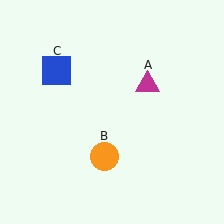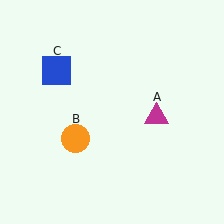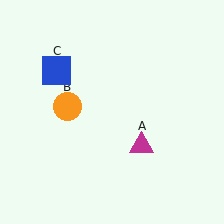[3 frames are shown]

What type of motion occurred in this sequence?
The magenta triangle (object A), orange circle (object B) rotated clockwise around the center of the scene.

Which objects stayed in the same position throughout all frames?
Blue square (object C) remained stationary.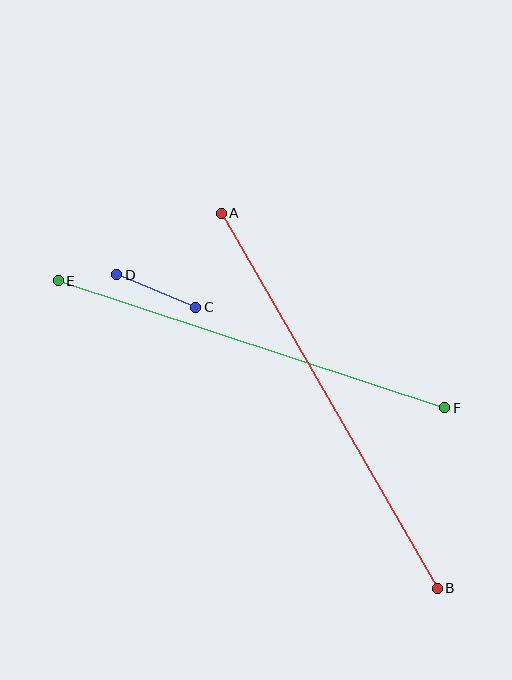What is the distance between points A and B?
The distance is approximately 433 pixels.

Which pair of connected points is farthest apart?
Points A and B are farthest apart.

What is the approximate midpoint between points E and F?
The midpoint is at approximately (251, 344) pixels.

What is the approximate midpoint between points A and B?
The midpoint is at approximately (329, 401) pixels.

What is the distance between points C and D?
The distance is approximately 85 pixels.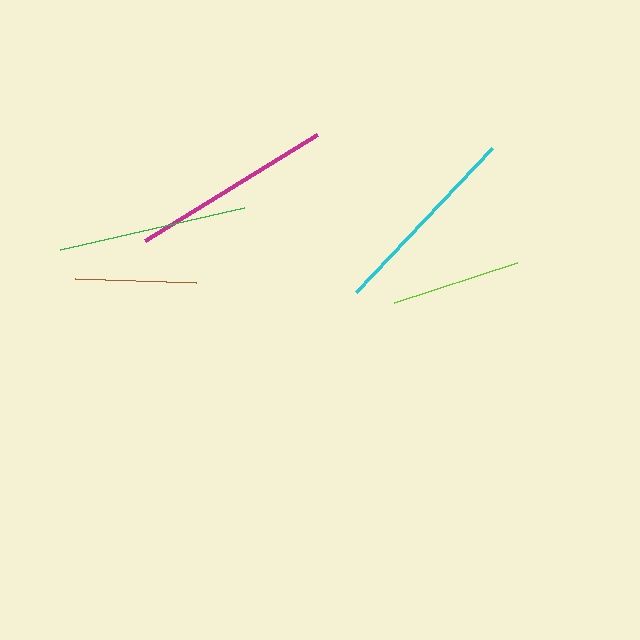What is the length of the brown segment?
The brown segment is approximately 121 pixels long.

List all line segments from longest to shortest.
From longest to shortest: magenta, cyan, green, lime, brown.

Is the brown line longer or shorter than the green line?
The green line is longer than the brown line.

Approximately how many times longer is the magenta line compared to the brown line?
The magenta line is approximately 1.7 times the length of the brown line.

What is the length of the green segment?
The green segment is approximately 189 pixels long.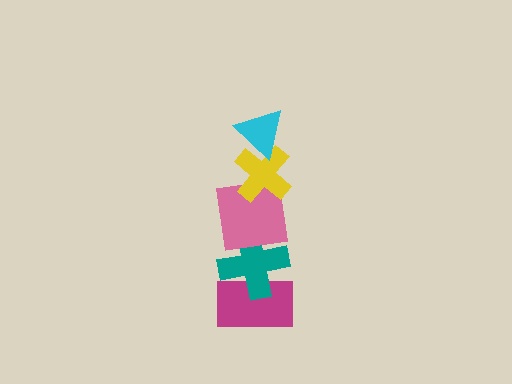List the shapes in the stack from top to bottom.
From top to bottom: the cyan triangle, the yellow cross, the pink square, the teal cross, the magenta rectangle.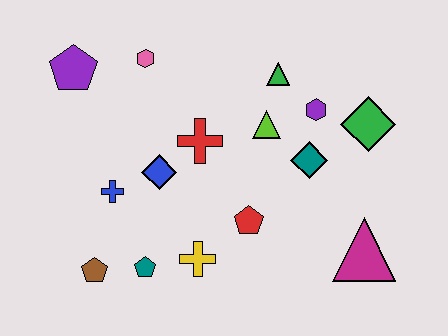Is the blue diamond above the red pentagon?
Yes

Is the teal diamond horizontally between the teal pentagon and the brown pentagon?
No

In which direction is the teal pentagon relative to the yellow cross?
The teal pentagon is to the left of the yellow cross.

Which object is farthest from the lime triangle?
The brown pentagon is farthest from the lime triangle.